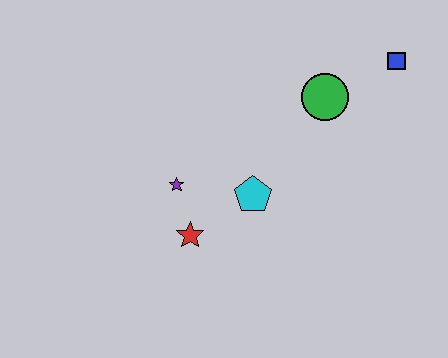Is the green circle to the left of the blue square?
Yes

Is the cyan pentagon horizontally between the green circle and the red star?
Yes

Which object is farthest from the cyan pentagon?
The blue square is farthest from the cyan pentagon.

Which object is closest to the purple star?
The red star is closest to the purple star.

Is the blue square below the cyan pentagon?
No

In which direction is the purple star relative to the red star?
The purple star is above the red star.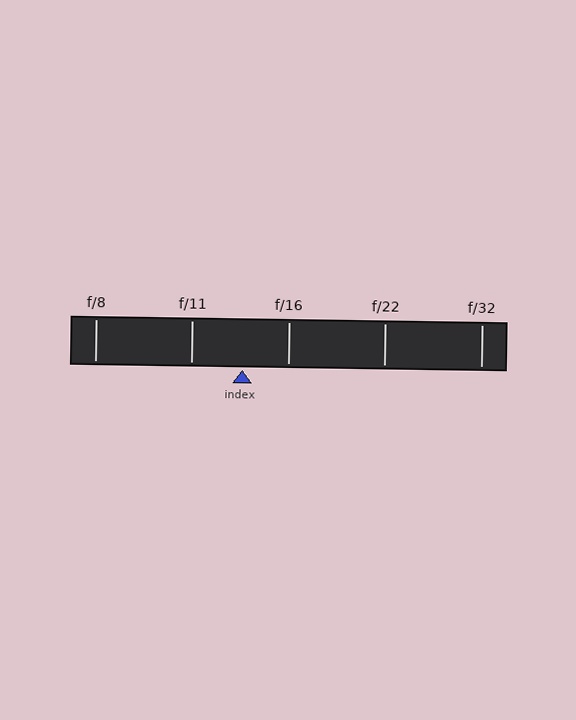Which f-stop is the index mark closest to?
The index mark is closest to f/16.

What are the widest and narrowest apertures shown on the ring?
The widest aperture shown is f/8 and the narrowest is f/32.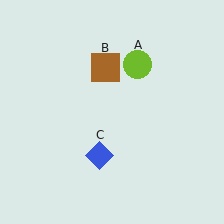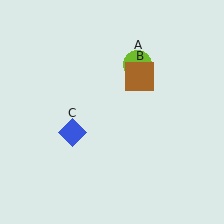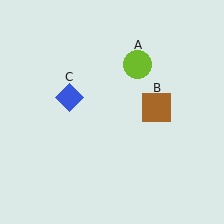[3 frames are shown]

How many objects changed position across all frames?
2 objects changed position: brown square (object B), blue diamond (object C).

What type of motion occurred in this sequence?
The brown square (object B), blue diamond (object C) rotated clockwise around the center of the scene.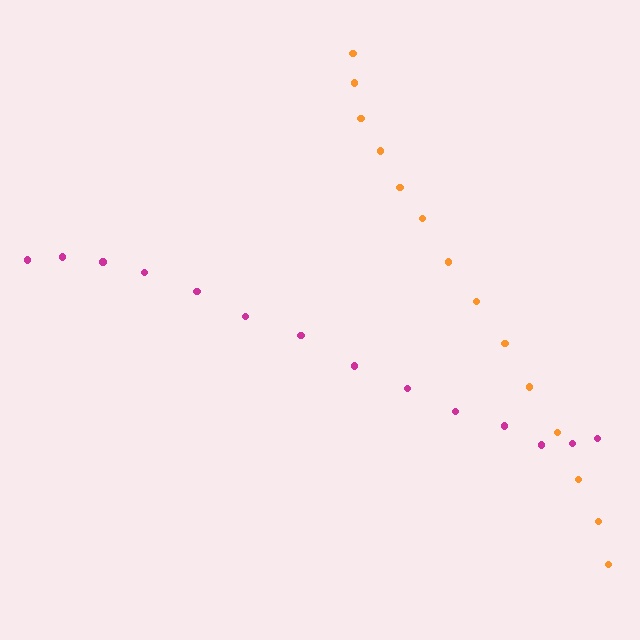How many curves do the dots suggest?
There are 2 distinct paths.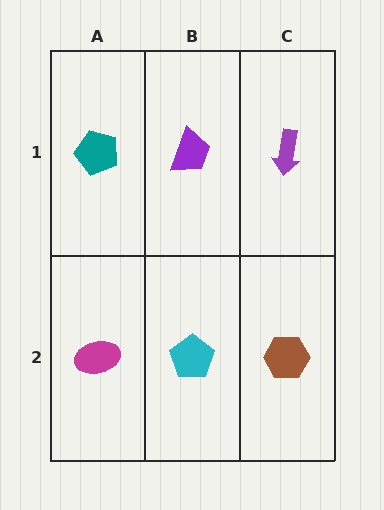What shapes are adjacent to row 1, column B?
A cyan pentagon (row 2, column B), a teal pentagon (row 1, column A), a purple arrow (row 1, column C).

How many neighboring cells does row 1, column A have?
2.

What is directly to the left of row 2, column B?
A magenta ellipse.